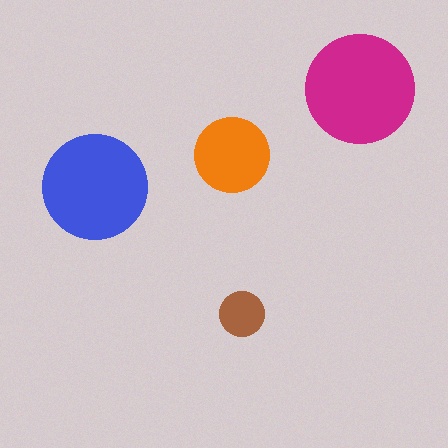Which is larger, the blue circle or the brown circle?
The blue one.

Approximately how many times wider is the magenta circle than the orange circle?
About 1.5 times wider.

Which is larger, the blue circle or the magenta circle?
The magenta one.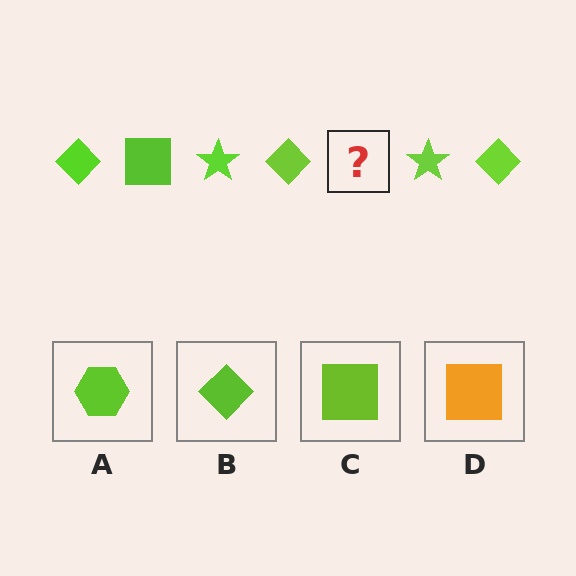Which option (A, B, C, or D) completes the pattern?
C.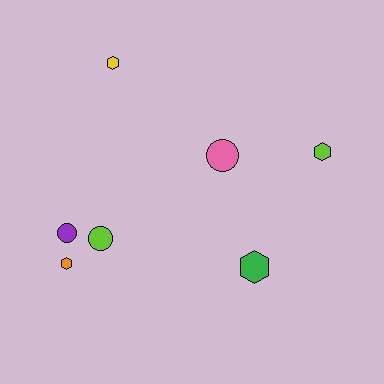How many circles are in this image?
There are 3 circles.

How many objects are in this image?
There are 7 objects.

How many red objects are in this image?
There are no red objects.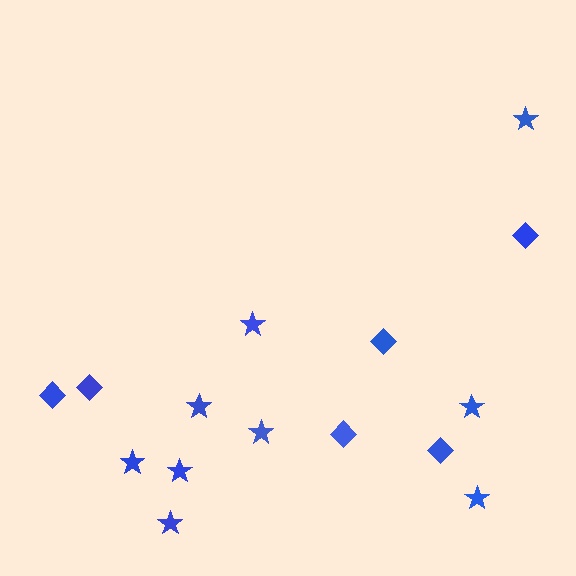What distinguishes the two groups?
There are 2 groups: one group of diamonds (6) and one group of stars (9).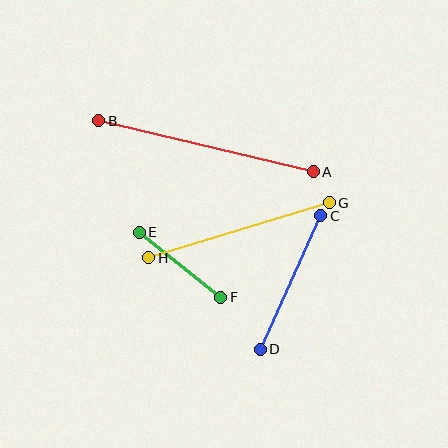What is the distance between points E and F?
The distance is approximately 104 pixels.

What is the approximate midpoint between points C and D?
The midpoint is at approximately (291, 282) pixels.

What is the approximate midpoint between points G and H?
The midpoint is at approximately (239, 230) pixels.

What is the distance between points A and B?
The distance is approximately 221 pixels.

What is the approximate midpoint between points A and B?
The midpoint is at approximately (206, 146) pixels.